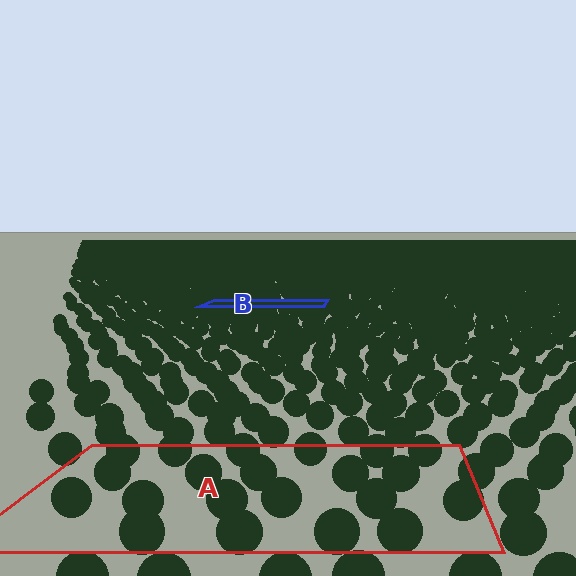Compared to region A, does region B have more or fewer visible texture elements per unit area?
Region B has more texture elements per unit area — they are packed more densely because it is farther away.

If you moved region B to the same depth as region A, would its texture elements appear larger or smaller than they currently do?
They would appear larger. At a closer depth, the same texture elements are projected at a bigger on-screen size.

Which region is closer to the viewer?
Region A is closer. The texture elements there are larger and more spread out.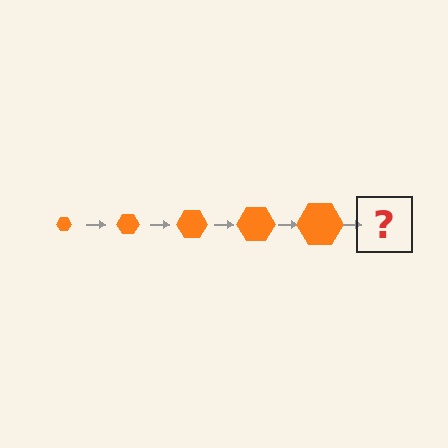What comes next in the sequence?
The next element should be an orange hexagon, larger than the previous one.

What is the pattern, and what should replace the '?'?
The pattern is that the hexagon gets progressively larger each step. The '?' should be an orange hexagon, larger than the previous one.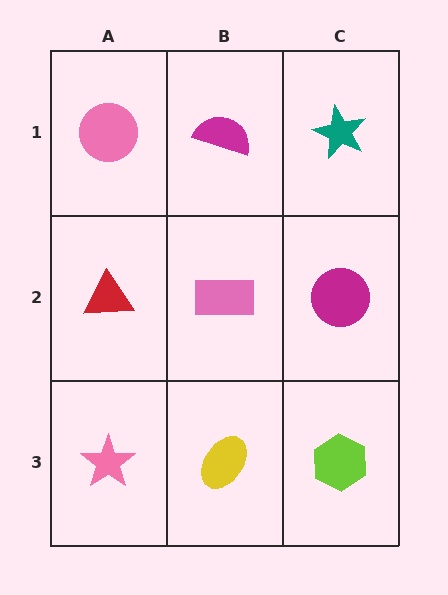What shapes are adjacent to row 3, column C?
A magenta circle (row 2, column C), a yellow ellipse (row 3, column B).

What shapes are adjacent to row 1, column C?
A magenta circle (row 2, column C), a magenta semicircle (row 1, column B).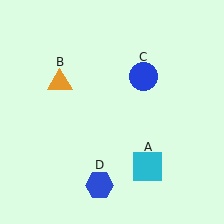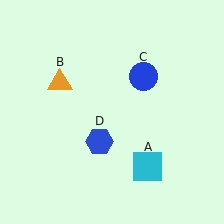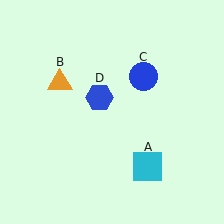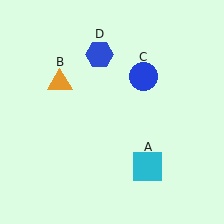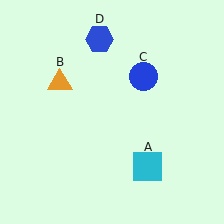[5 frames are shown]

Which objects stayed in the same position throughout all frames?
Cyan square (object A) and orange triangle (object B) and blue circle (object C) remained stationary.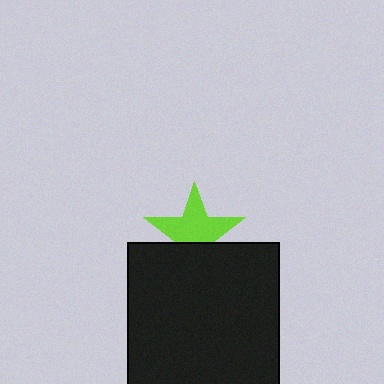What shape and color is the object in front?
The object in front is a black square.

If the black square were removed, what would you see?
You would see the complete lime star.